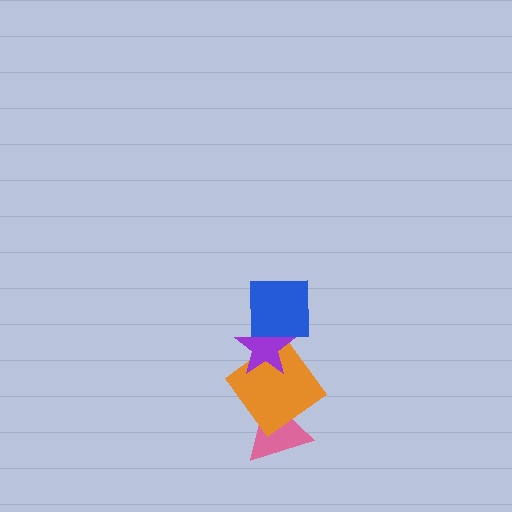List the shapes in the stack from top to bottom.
From top to bottom: the blue square, the purple star, the orange diamond, the pink triangle.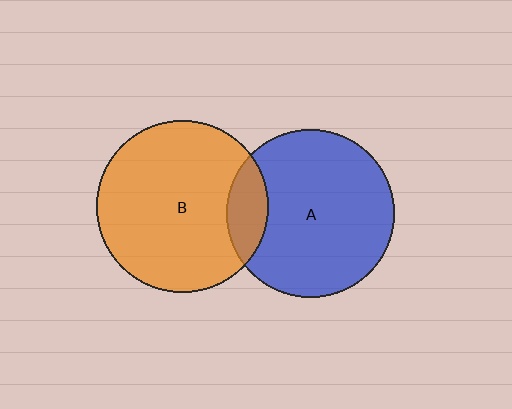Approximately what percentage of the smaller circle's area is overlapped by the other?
Approximately 15%.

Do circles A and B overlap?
Yes.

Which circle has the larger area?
Circle B (orange).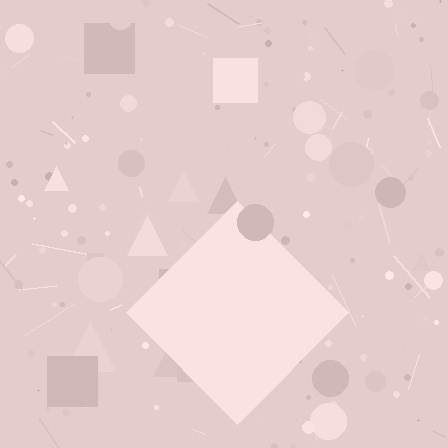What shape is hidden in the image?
A diamond is hidden in the image.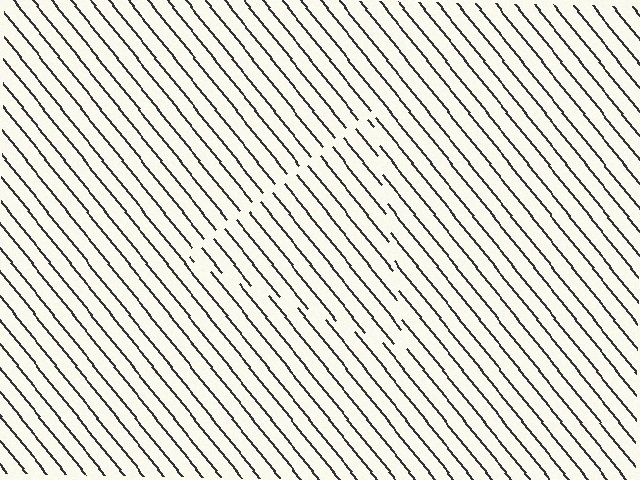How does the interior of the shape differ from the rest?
The interior of the shape contains the same grating, shifted by half a period — the contour is defined by the phase discontinuity where line-ends from the inner and outer gratings abut.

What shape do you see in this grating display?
An illusory triangle. The interior of the shape contains the same grating, shifted by half a period — the contour is defined by the phase discontinuity where line-ends from the inner and outer gratings abut.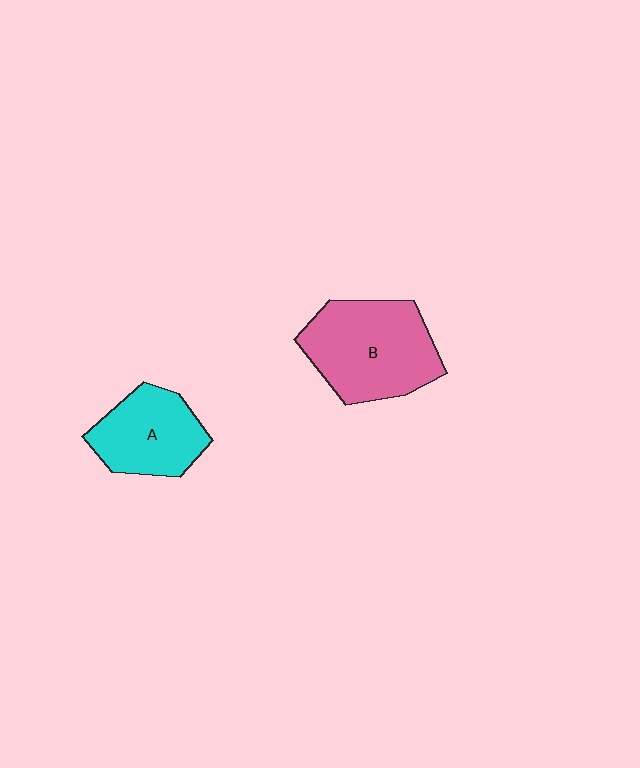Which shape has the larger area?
Shape B (pink).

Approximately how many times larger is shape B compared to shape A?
Approximately 1.4 times.